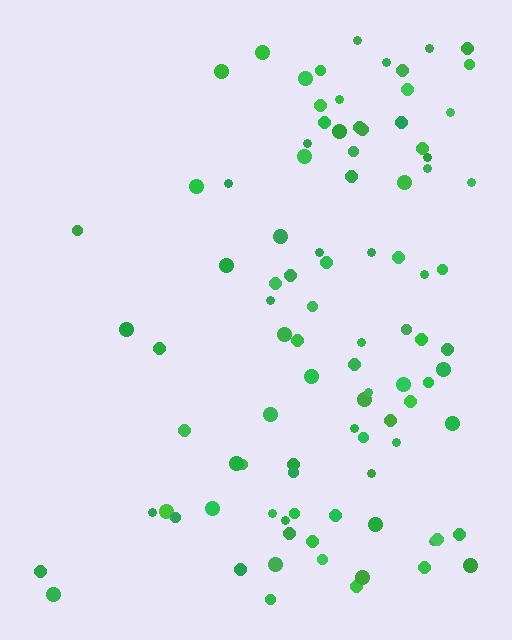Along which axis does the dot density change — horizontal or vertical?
Horizontal.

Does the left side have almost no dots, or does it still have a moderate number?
Still a moderate number, just noticeably fewer than the right.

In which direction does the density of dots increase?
From left to right, with the right side densest.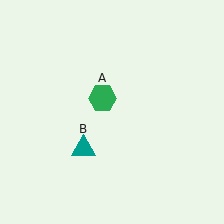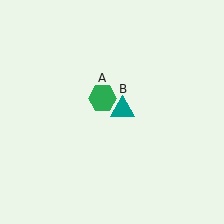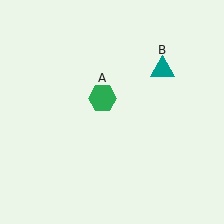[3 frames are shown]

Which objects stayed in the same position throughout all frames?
Green hexagon (object A) remained stationary.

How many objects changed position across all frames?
1 object changed position: teal triangle (object B).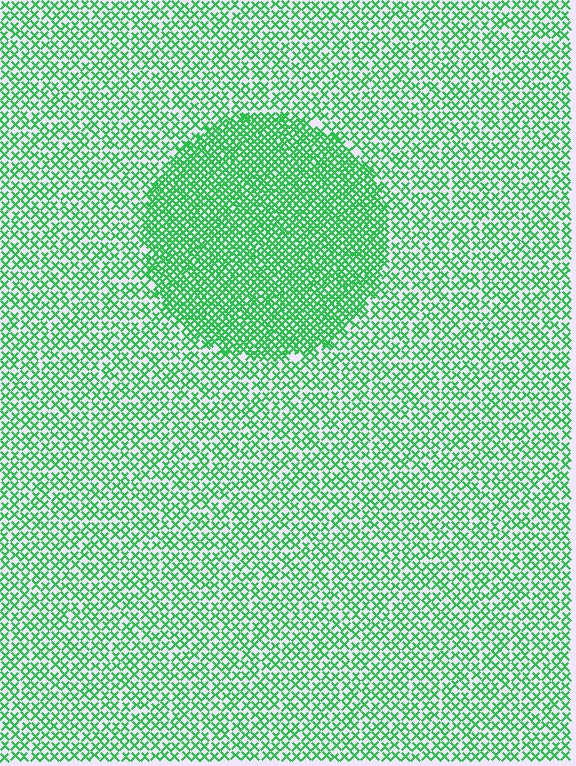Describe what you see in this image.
The image contains small green elements arranged at two different densities. A circle-shaped region is visible where the elements are more densely packed than the surrounding area.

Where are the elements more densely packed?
The elements are more densely packed inside the circle boundary.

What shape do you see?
I see a circle.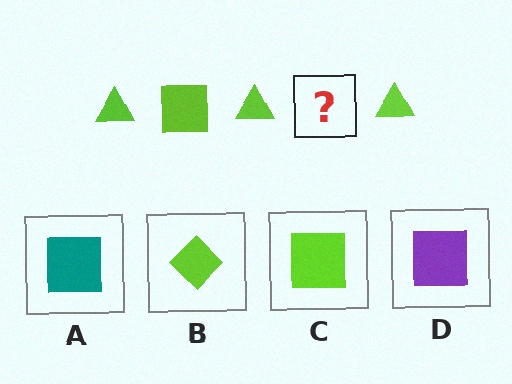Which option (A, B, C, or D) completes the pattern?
C.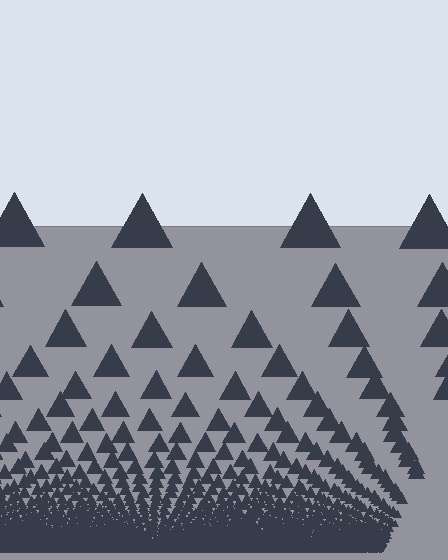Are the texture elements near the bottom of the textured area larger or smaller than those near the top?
Smaller. The gradient is inverted — elements near the bottom are smaller and denser.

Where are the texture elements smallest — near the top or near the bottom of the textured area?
Near the bottom.